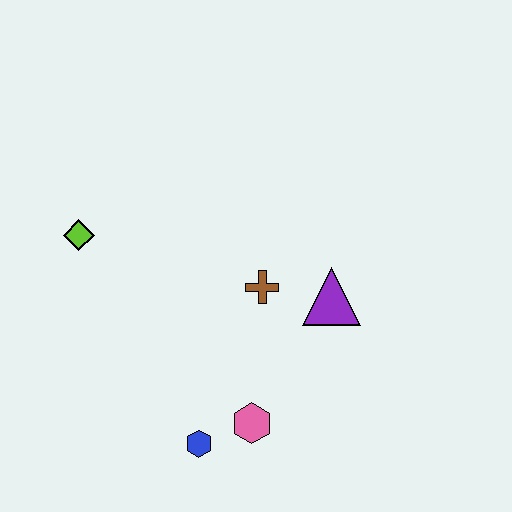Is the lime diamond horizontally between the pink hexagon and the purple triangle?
No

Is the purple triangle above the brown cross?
No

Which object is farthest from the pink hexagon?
The lime diamond is farthest from the pink hexagon.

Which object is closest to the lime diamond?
The brown cross is closest to the lime diamond.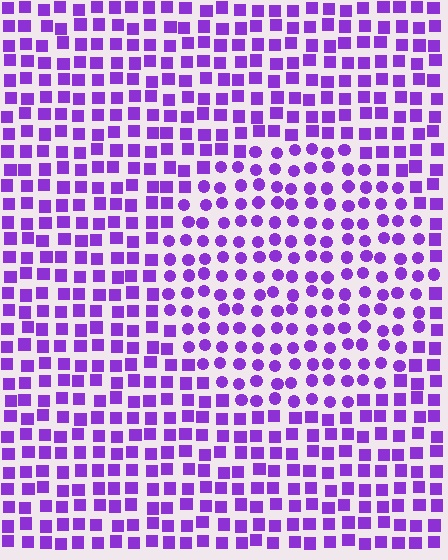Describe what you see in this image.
The image is filled with small purple elements arranged in a uniform grid. A circle-shaped region contains circles, while the surrounding area contains squares. The boundary is defined purely by the change in element shape.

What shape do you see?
I see a circle.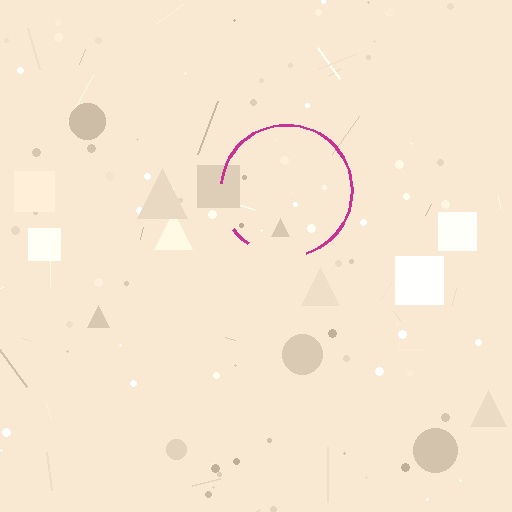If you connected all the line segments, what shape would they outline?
They would outline a circle.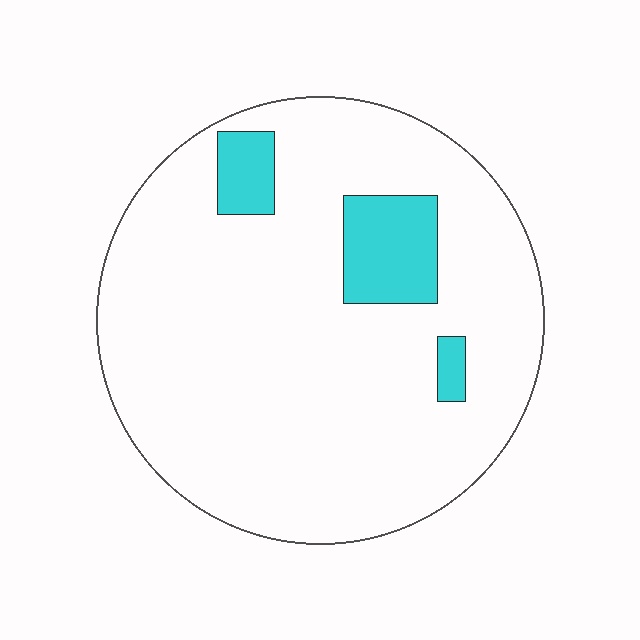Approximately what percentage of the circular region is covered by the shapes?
Approximately 10%.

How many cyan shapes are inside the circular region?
3.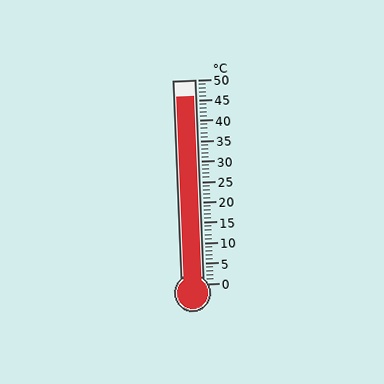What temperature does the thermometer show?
The thermometer shows approximately 46°C.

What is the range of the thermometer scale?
The thermometer scale ranges from 0°C to 50°C.